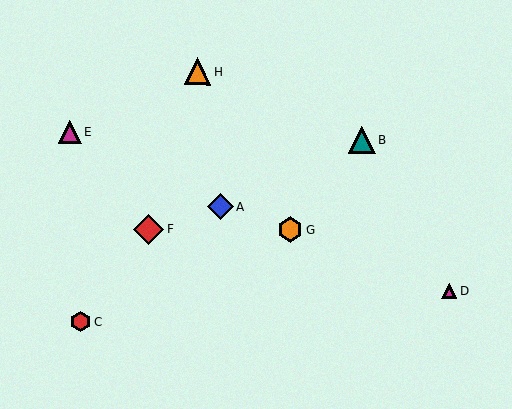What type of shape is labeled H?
Shape H is an orange triangle.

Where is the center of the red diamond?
The center of the red diamond is at (148, 229).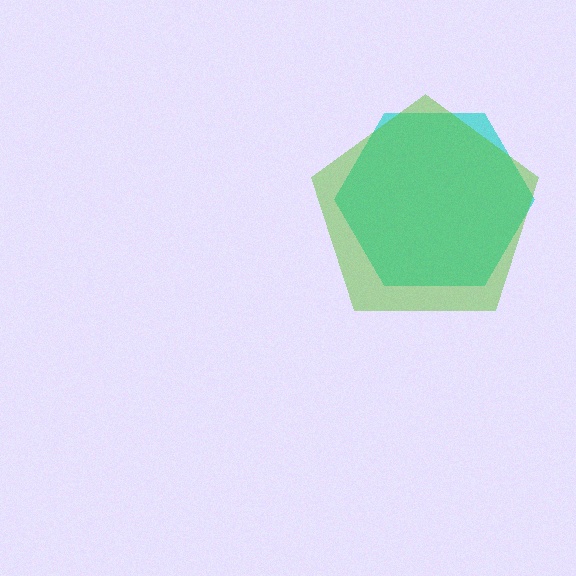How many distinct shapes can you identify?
There are 2 distinct shapes: a cyan hexagon, a lime pentagon.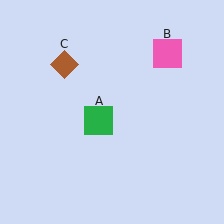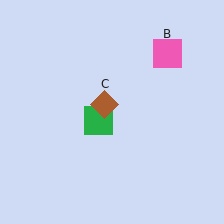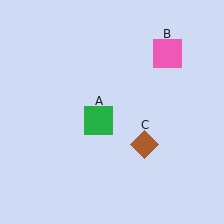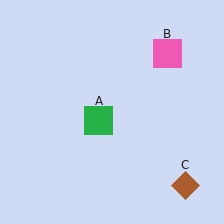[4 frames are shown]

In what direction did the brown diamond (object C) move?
The brown diamond (object C) moved down and to the right.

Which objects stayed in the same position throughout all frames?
Green square (object A) and pink square (object B) remained stationary.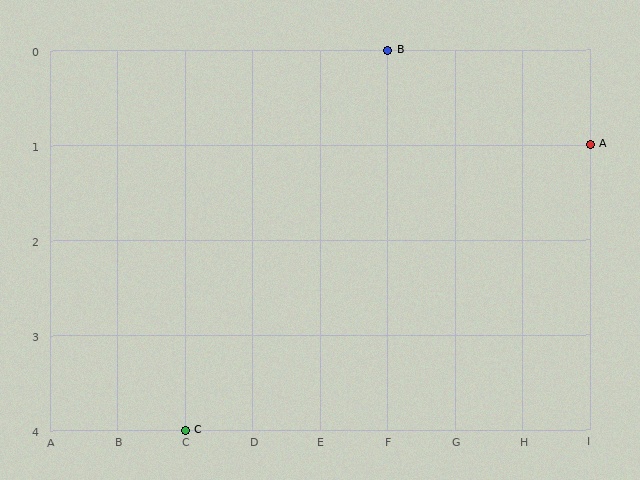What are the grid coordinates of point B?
Point B is at grid coordinates (F, 0).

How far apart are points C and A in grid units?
Points C and A are 6 columns and 3 rows apart (about 6.7 grid units diagonally).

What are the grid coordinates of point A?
Point A is at grid coordinates (I, 1).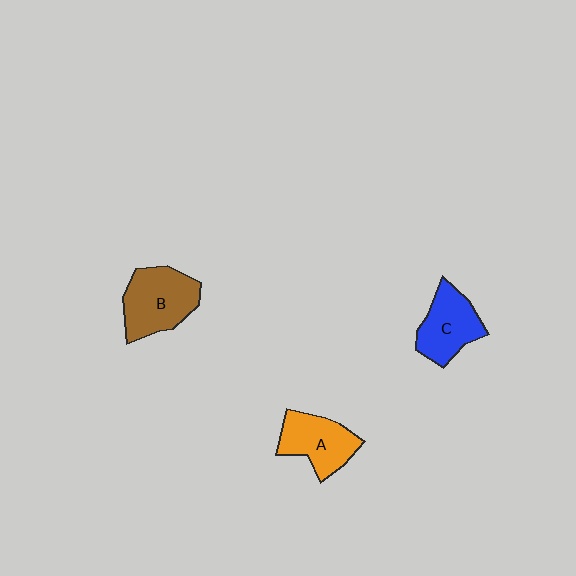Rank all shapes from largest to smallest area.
From largest to smallest: B (brown), C (blue), A (orange).